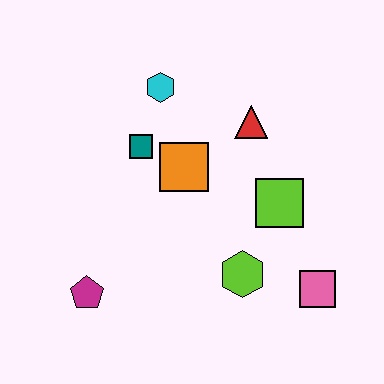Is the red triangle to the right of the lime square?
No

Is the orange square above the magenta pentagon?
Yes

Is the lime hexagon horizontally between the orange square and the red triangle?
Yes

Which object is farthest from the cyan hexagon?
The pink square is farthest from the cyan hexagon.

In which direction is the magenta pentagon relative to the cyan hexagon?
The magenta pentagon is below the cyan hexagon.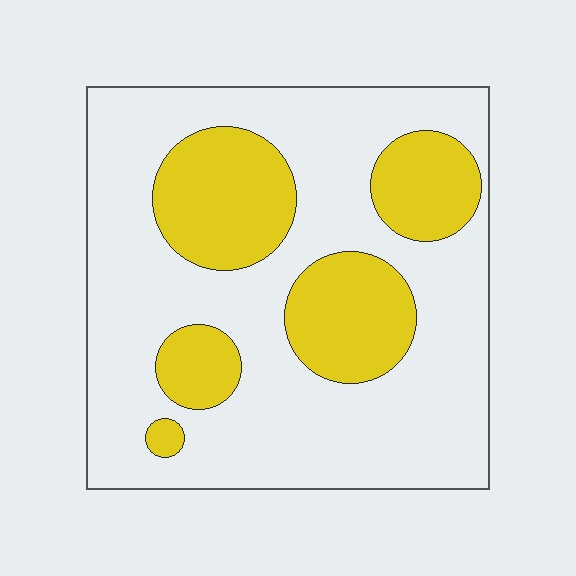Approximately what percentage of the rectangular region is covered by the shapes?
Approximately 30%.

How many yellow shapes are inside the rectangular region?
5.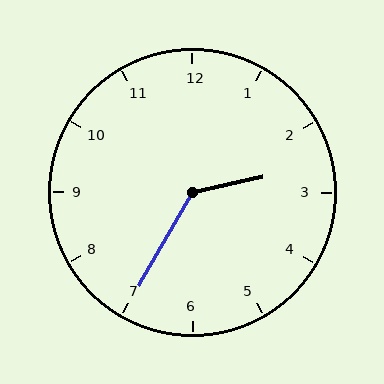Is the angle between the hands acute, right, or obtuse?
It is obtuse.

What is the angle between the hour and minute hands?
Approximately 132 degrees.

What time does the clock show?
2:35.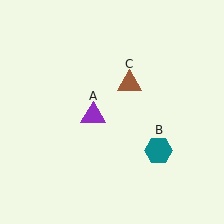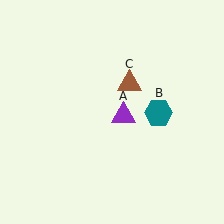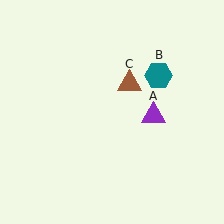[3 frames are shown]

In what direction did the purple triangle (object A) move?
The purple triangle (object A) moved right.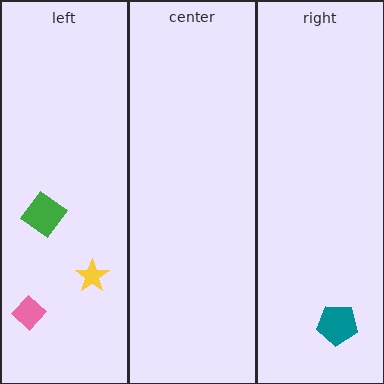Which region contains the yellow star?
The left region.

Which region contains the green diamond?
The left region.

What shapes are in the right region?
The teal pentagon.